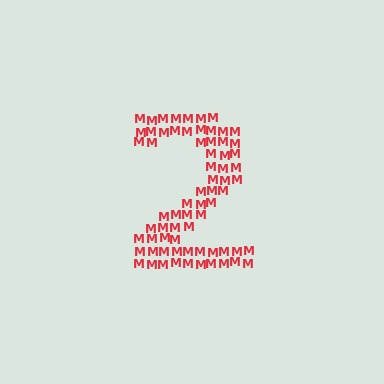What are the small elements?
The small elements are letter M's.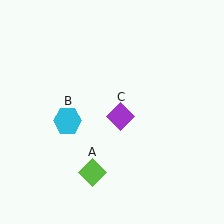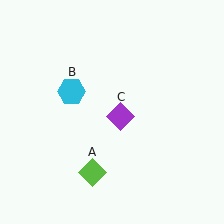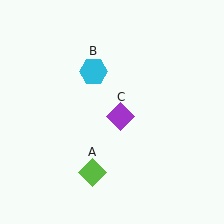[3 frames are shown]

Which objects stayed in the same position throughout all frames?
Lime diamond (object A) and purple diamond (object C) remained stationary.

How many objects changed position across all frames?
1 object changed position: cyan hexagon (object B).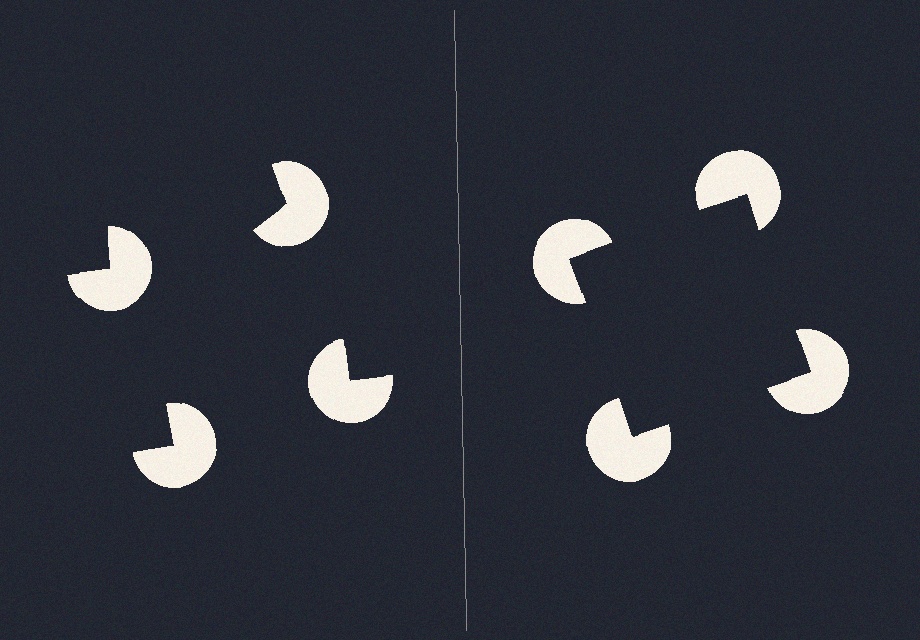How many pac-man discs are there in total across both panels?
8 — 4 on each side.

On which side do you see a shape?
An illusory square appears on the right side. On the left side the wedge cuts are rotated, so no coherent shape forms.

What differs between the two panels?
The pac-man discs are positioned identically on both sides; only the wedge orientations differ. On the right they align to a square; on the left they are misaligned.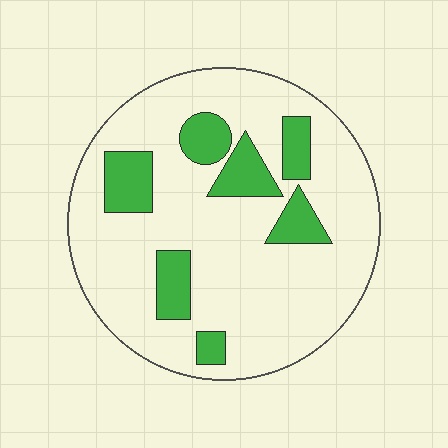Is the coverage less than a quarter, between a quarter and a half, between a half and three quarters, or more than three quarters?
Less than a quarter.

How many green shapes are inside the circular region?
7.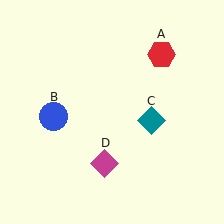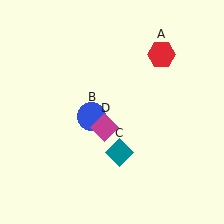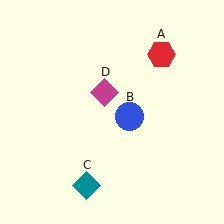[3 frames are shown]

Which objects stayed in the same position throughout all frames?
Red hexagon (object A) remained stationary.